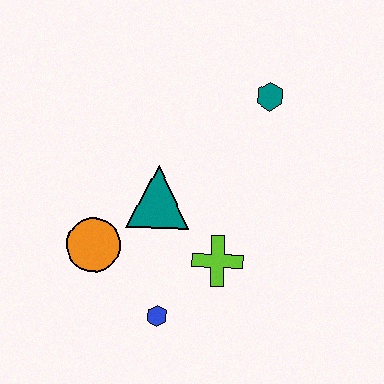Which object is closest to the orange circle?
The teal triangle is closest to the orange circle.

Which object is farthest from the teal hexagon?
The blue hexagon is farthest from the teal hexagon.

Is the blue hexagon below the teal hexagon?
Yes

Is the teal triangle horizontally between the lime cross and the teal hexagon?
No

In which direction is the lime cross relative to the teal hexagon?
The lime cross is below the teal hexagon.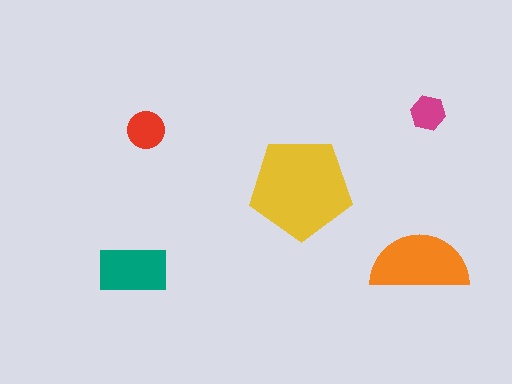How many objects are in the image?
There are 5 objects in the image.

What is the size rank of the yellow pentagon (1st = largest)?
1st.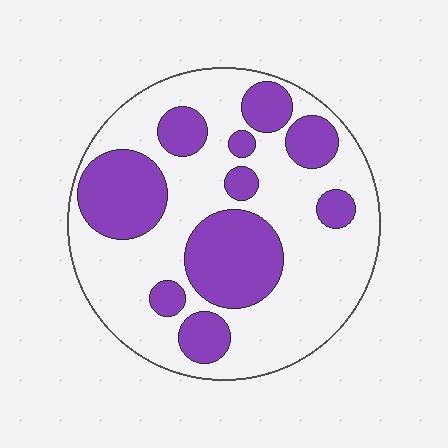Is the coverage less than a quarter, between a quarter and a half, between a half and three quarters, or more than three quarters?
Between a quarter and a half.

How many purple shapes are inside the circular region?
10.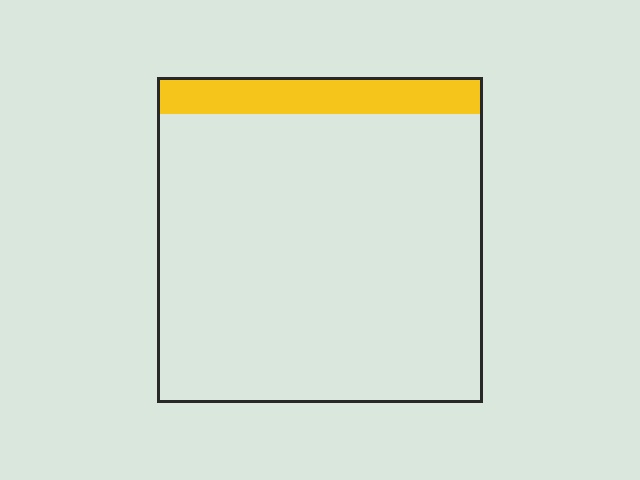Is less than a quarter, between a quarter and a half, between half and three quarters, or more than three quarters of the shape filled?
Less than a quarter.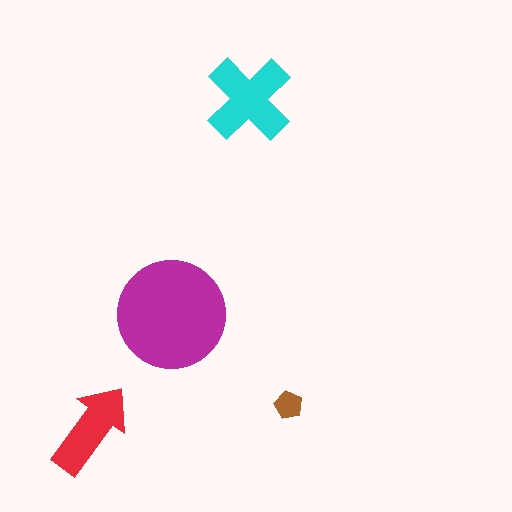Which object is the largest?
The magenta circle.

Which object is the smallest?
The brown pentagon.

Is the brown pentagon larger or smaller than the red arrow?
Smaller.